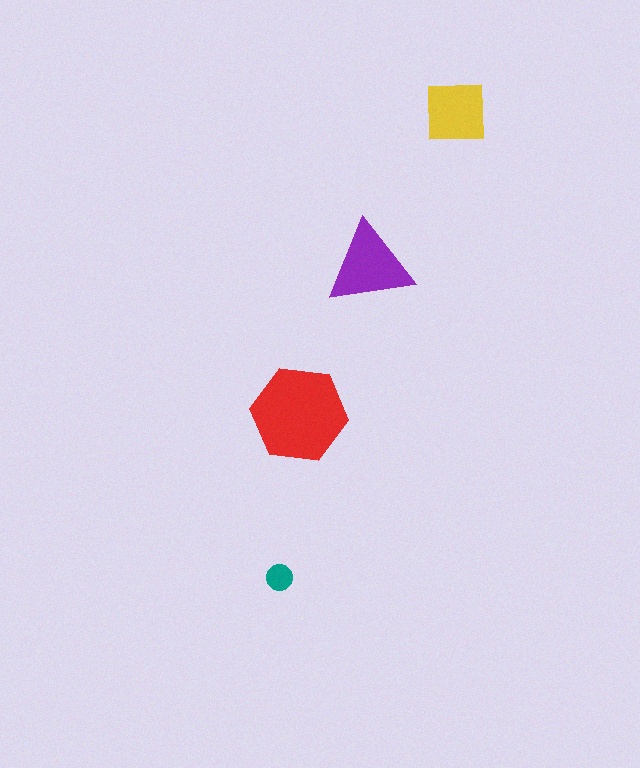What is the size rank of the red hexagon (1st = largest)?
1st.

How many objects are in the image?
There are 4 objects in the image.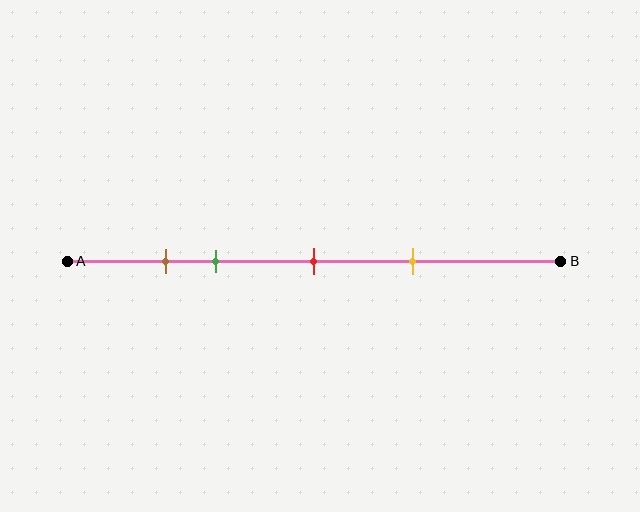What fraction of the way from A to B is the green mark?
The green mark is approximately 30% (0.3) of the way from A to B.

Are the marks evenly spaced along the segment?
No, the marks are not evenly spaced.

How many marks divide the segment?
There are 4 marks dividing the segment.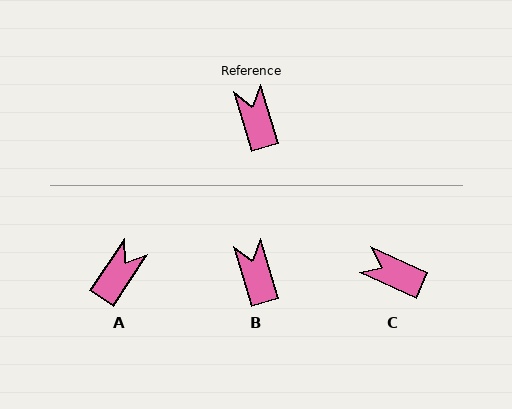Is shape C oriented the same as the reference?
No, it is off by about 50 degrees.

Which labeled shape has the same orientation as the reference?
B.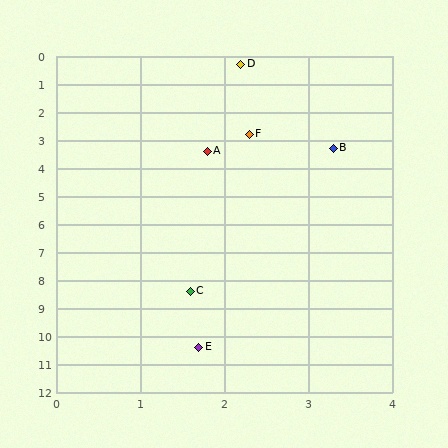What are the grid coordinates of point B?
Point B is at approximately (3.3, 3.3).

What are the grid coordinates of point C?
Point C is at approximately (1.6, 8.4).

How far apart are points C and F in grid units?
Points C and F are about 5.6 grid units apart.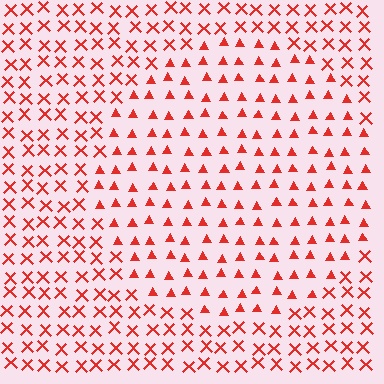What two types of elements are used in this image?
The image uses triangles inside the circle region and X marks outside it.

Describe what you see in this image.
The image is filled with small red elements arranged in a uniform grid. A circle-shaped region contains triangles, while the surrounding area contains X marks. The boundary is defined purely by the change in element shape.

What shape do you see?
I see a circle.